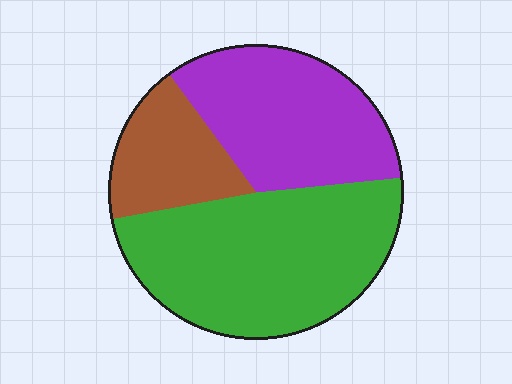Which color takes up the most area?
Green, at roughly 50%.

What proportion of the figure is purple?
Purple takes up about one third (1/3) of the figure.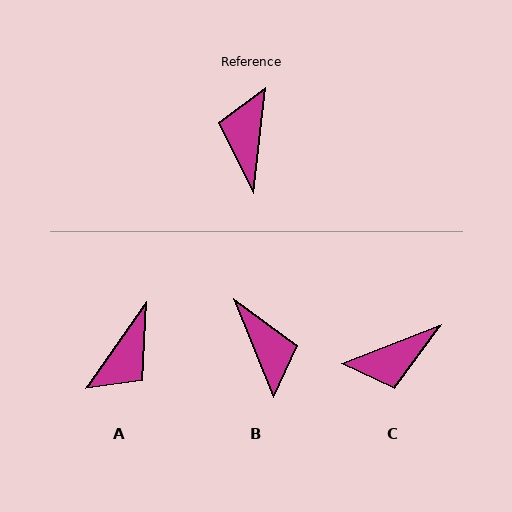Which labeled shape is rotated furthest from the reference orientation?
B, about 152 degrees away.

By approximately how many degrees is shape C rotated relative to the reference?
Approximately 117 degrees counter-clockwise.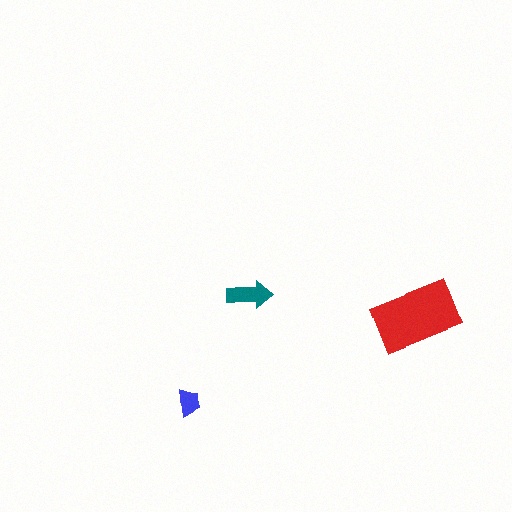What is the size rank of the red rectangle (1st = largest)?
1st.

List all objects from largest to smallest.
The red rectangle, the teal arrow, the blue trapezoid.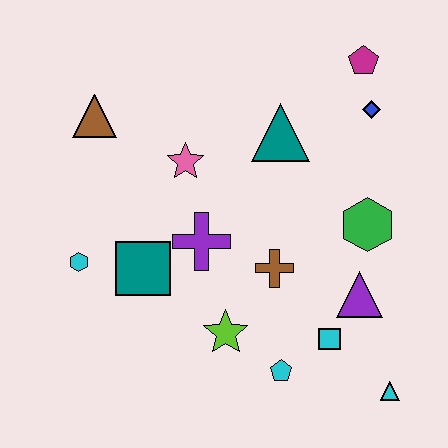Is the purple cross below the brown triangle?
Yes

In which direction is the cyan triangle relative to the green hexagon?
The cyan triangle is below the green hexagon.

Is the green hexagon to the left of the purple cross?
No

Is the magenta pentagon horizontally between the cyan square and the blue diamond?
Yes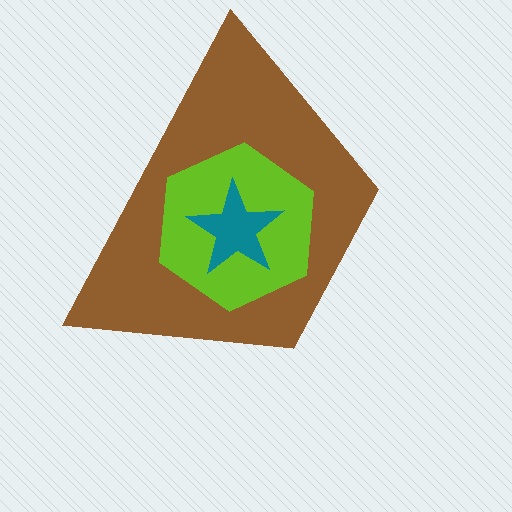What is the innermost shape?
The teal star.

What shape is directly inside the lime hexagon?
The teal star.